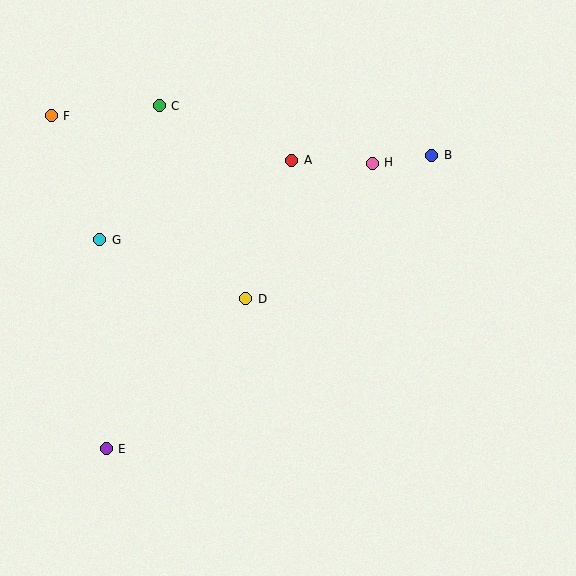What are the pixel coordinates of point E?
Point E is at (106, 449).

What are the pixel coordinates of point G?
Point G is at (99, 240).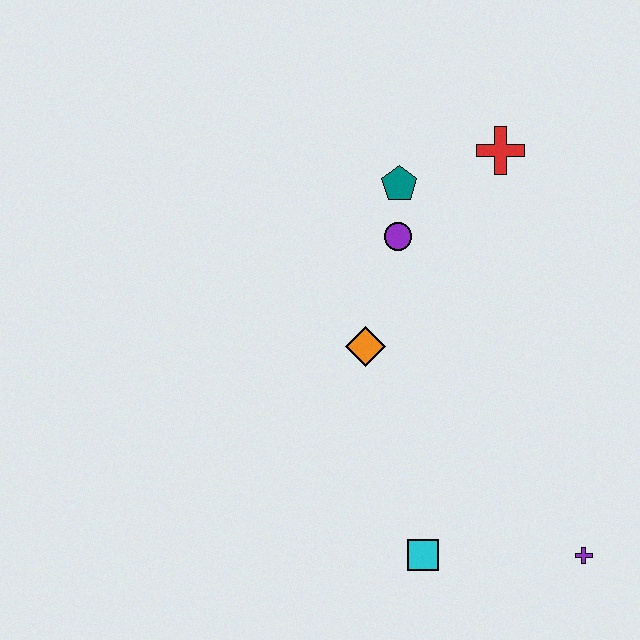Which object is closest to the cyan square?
The purple cross is closest to the cyan square.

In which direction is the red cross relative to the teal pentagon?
The red cross is to the right of the teal pentagon.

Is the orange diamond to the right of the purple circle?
No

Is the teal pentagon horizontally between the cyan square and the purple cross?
No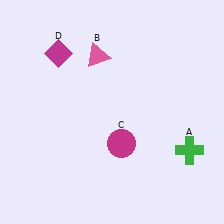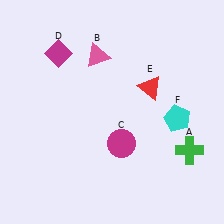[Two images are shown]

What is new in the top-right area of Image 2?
A red triangle (E) was added in the top-right area of Image 2.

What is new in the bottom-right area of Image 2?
A cyan pentagon (F) was added in the bottom-right area of Image 2.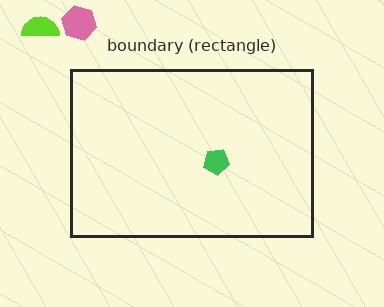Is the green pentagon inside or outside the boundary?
Inside.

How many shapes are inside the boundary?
1 inside, 2 outside.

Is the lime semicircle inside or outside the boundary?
Outside.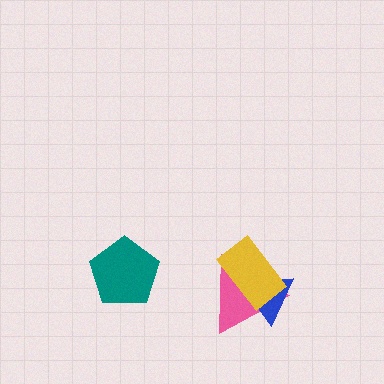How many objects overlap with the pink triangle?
2 objects overlap with the pink triangle.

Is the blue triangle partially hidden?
Yes, it is partially covered by another shape.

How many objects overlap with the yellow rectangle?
2 objects overlap with the yellow rectangle.